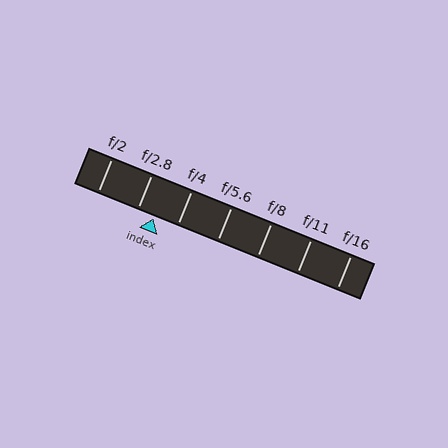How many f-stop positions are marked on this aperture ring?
There are 7 f-stop positions marked.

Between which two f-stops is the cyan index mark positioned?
The index mark is between f/2.8 and f/4.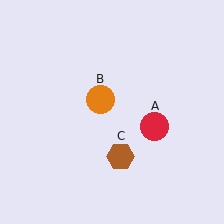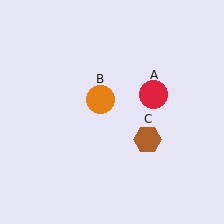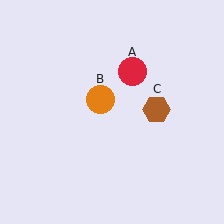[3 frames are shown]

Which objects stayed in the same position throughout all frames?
Orange circle (object B) remained stationary.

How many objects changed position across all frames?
2 objects changed position: red circle (object A), brown hexagon (object C).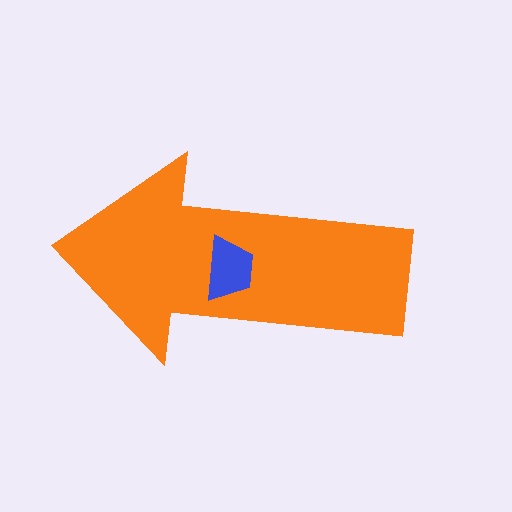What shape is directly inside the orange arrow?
The blue trapezoid.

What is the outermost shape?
The orange arrow.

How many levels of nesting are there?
2.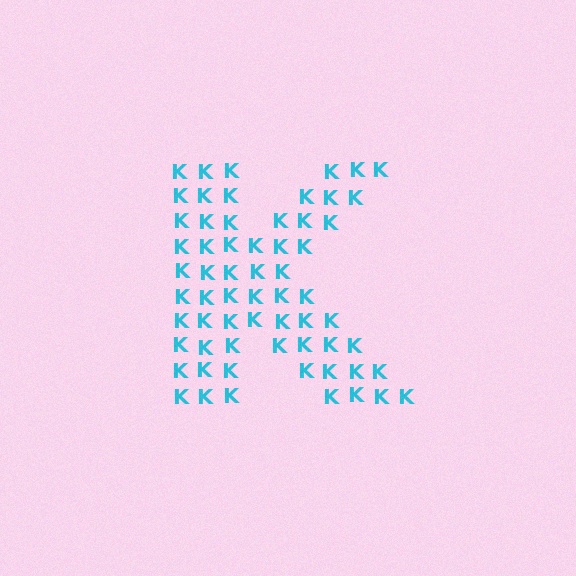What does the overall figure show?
The overall figure shows the letter K.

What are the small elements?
The small elements are letter K's.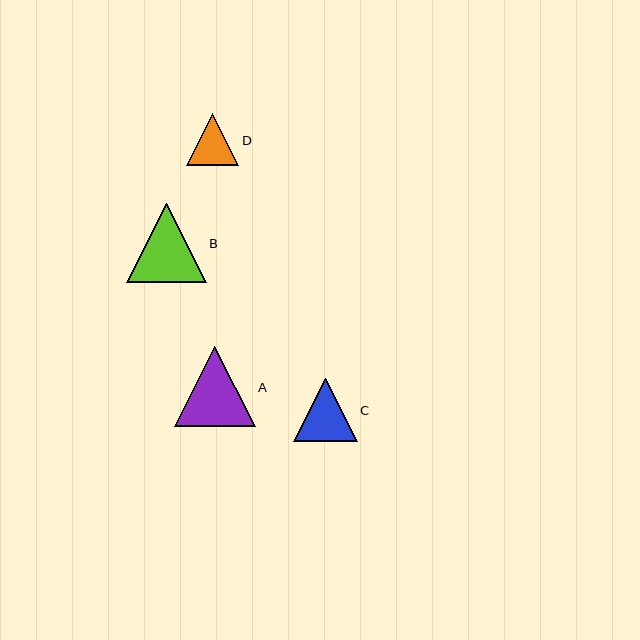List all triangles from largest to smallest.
From largest to smallest: A, B, C, D.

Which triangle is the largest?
Triangle A is the largest with a size of approximately 80 pixels.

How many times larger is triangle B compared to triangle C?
Triangle B is approximately 1.3 times the size of triangle C.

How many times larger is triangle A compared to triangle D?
Triangle A is approximately 1.5 times the size of triangle D.